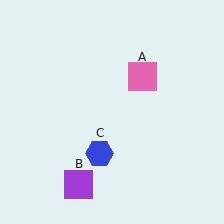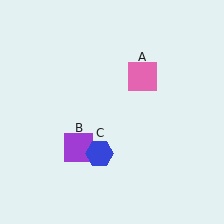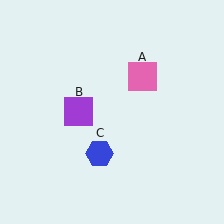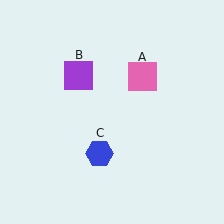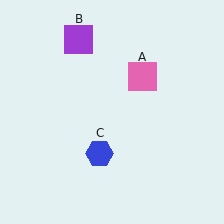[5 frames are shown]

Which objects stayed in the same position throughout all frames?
Pink square (object A) and blue hexagon (object C) remained stationary.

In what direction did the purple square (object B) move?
The purple square (object B) moved up.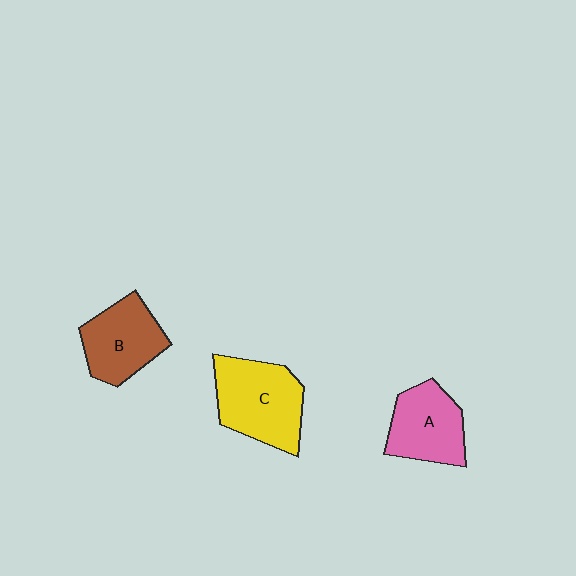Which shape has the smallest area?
Shape A (pink).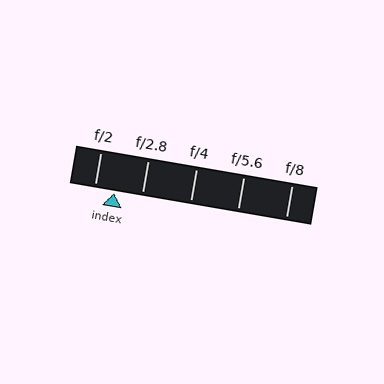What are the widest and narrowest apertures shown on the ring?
The widest aperture shown is f/2 and the narrowest is f/8.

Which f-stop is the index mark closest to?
The index mark is closest to f/2.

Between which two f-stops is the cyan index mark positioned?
The index mark is between f/2 and f/2.8.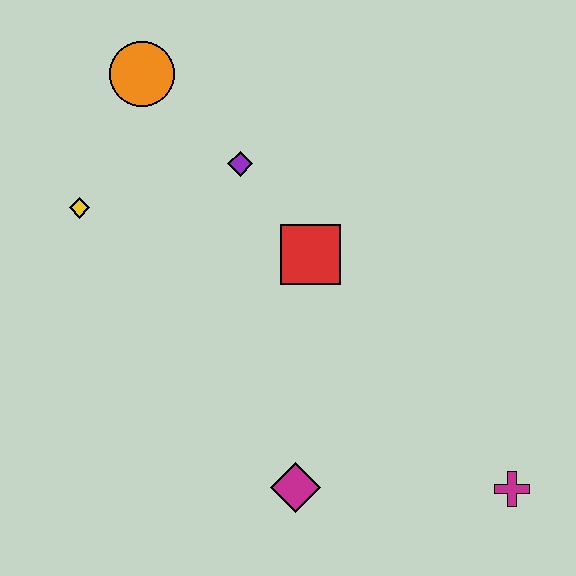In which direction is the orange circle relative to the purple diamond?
The orange circle is to the left of the purple diamond.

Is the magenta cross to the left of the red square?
No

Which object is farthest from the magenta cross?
The orange circle is farthest from the magenta cross.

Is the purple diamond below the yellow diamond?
No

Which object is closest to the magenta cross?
The magenta diamond is closest to the magenta cross.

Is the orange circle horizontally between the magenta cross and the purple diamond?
No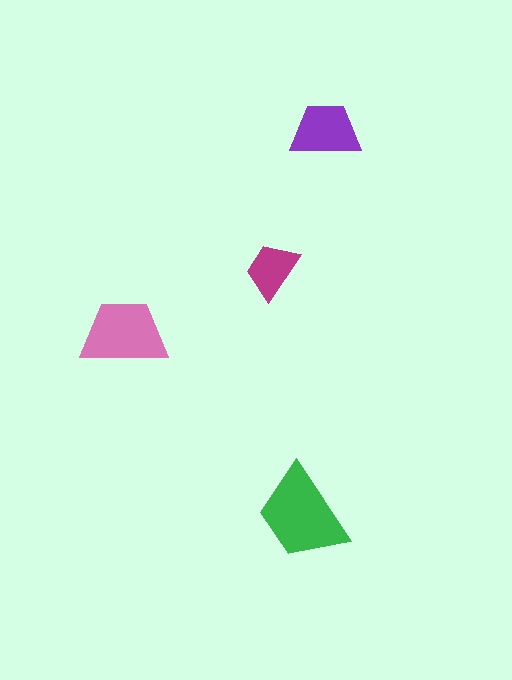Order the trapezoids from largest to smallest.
the green one, the pink one, the purple one, the magenta one.